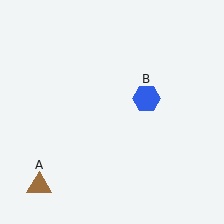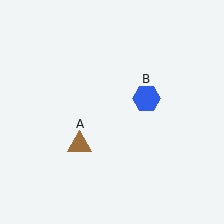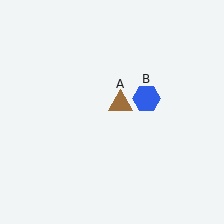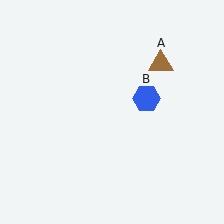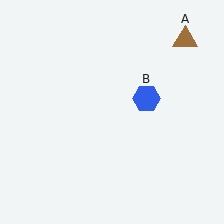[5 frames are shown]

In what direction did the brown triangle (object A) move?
The brown triangle (object A) moved up and to the right.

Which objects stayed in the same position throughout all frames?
Blue hexagon (object B) remained stationary.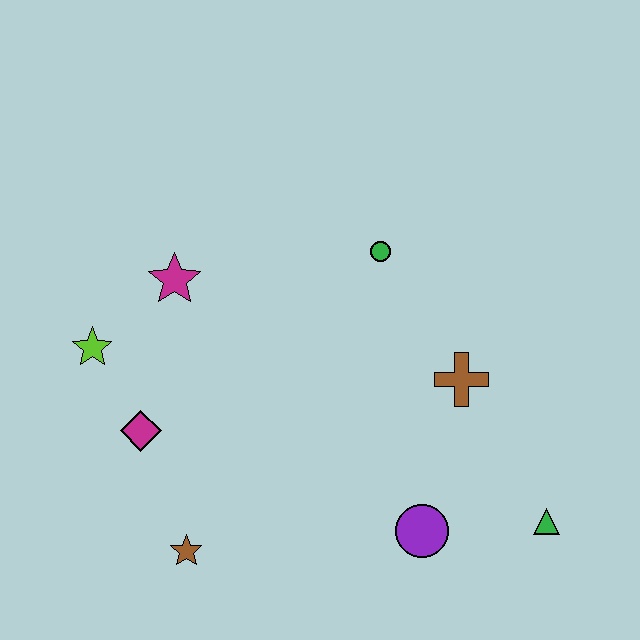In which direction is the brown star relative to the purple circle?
The brown star is to the left of the purple circle.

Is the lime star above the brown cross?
Yes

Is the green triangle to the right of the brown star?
Yes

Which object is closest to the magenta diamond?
The lime star is closest to the magenta diamond.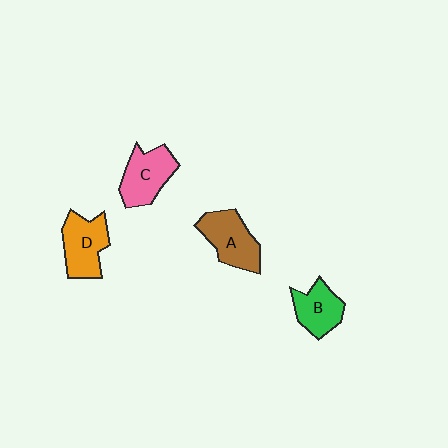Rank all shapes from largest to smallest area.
From largest to smallest: A (brown), D (orange), C (pink), B (green).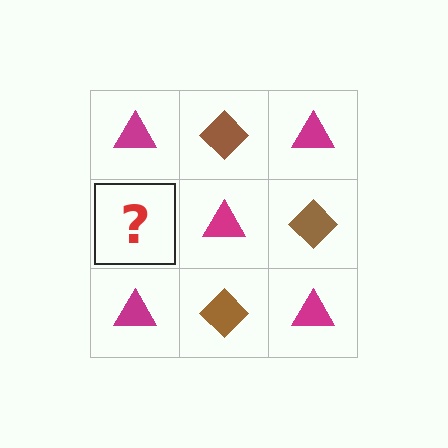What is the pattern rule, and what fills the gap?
The rule is that it alternates magenta triangle and brown diamond in a checkerboard pattern. The gap should be filled with a brown diamond.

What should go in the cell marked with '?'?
The missing cell should contain a brown diamond.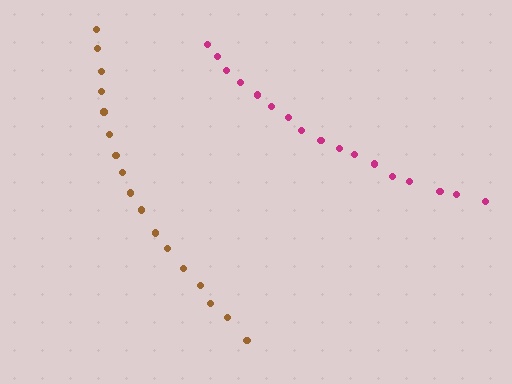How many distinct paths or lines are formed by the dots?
There are 2 distinct paths.